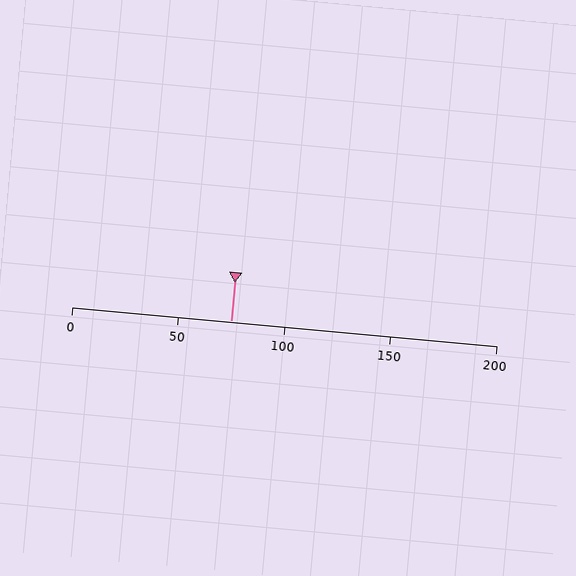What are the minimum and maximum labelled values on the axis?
The axis runs from 0 to 200.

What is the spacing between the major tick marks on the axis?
The major ticks are spaced 50 apart.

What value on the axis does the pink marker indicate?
The marker indicates approximately 75.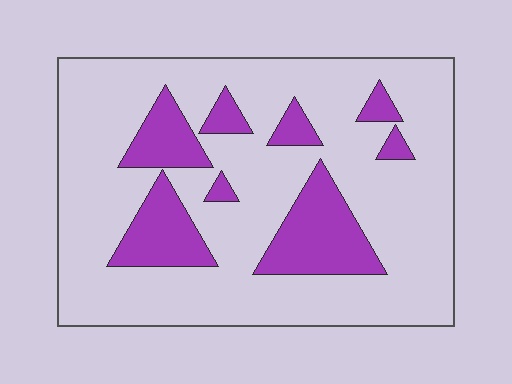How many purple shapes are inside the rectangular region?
8.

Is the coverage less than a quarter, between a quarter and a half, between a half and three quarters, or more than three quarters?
Less than a quarter.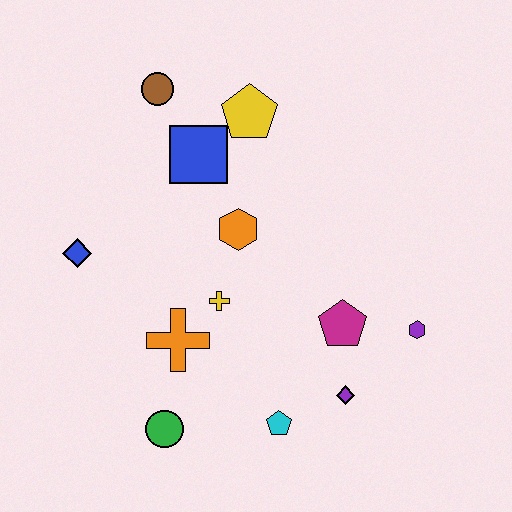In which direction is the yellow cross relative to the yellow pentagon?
The yellow cross is below the yellow pentagon.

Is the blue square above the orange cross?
Yes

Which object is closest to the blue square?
The yellow pentagon is closest to the blue square.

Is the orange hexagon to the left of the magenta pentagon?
Yes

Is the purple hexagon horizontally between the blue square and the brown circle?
No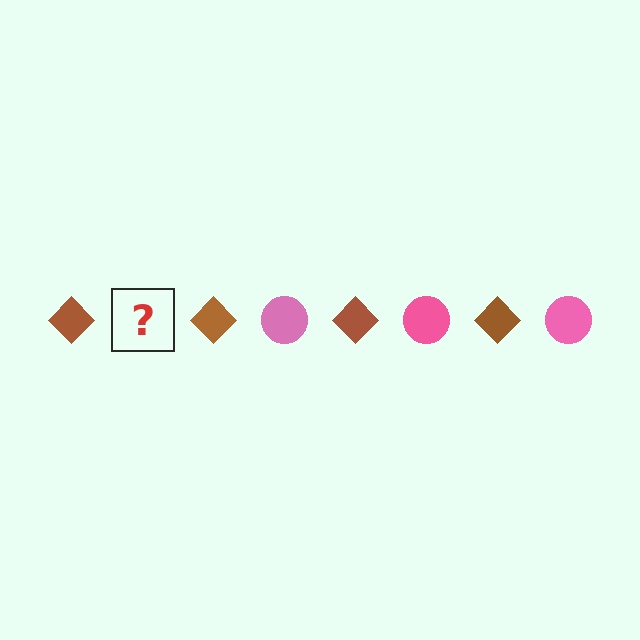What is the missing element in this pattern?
The missing element is a pink circle.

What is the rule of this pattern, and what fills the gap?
The rule is that the pattern alternates between brown diamond and pink circle. The gap should be filled with a pink circle.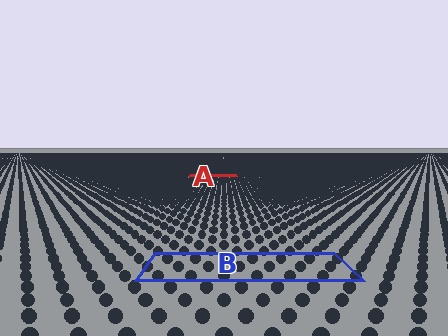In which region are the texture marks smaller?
The texture marks are smaller in region A, because it is farther away.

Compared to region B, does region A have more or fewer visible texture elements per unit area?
Region A has more texture elements per unit area — they are packed more densely because it is farther away.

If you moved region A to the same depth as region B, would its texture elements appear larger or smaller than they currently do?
They would appear larger. At a closer depth, the same texture elements are projected at a bigger on-screen size.